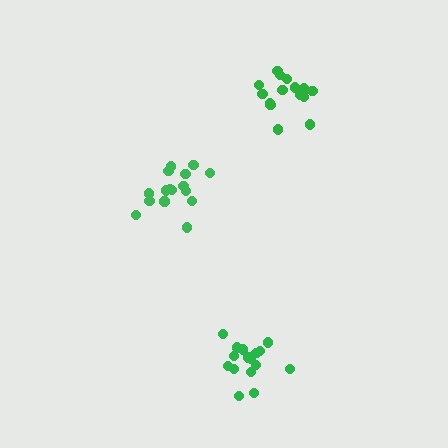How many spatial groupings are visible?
There are 3 spatial groupings.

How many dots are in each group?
Group 1: 17 dots, Group 2: 16 dots, Group 3: 16 dots (49 total).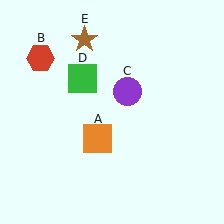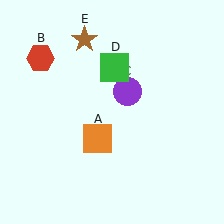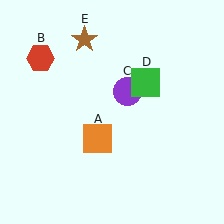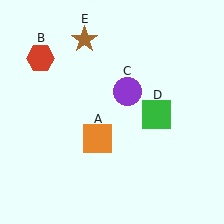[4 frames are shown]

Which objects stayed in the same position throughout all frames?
Orange square (object A) and red hexagon (object B) and purple circle (object C) and brown star (object E) remained stationary.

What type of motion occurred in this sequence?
The green square (object D) rotated clockwise around the center of the scene.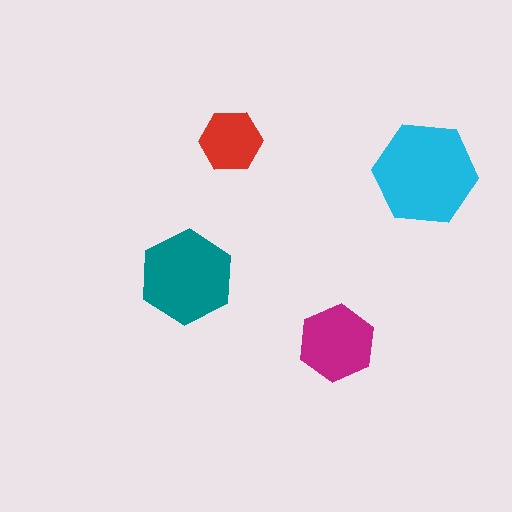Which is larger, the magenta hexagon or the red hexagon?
The magenta one.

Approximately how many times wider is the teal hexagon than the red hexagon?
About 1.5 times wider.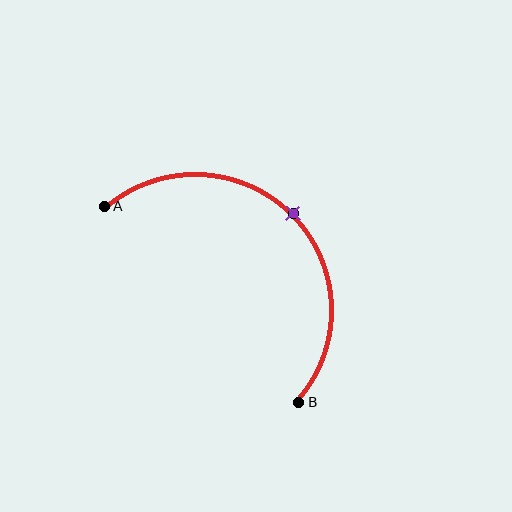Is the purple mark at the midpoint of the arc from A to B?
Yes. The purple mark lies on the arc at equal arc-length from both A and B — it is the arc midpoint.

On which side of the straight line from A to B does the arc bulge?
The arc bulges above and to the right of the straight line connecting A and B.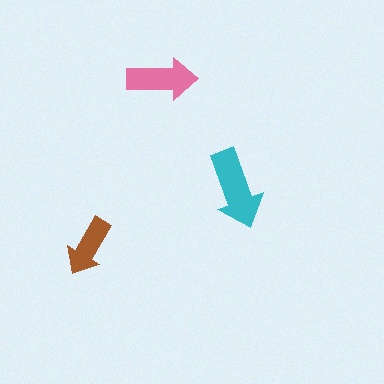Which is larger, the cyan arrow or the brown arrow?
The cyan one.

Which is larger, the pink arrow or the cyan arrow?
The cyan one.